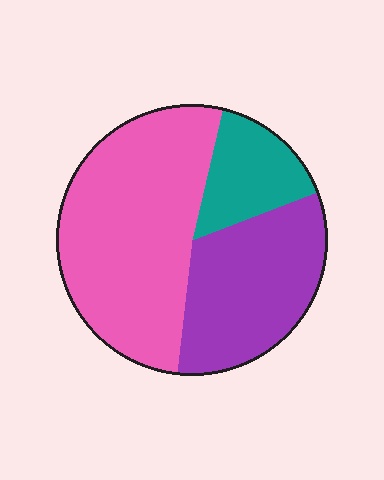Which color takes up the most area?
Pink, at roughly 50%.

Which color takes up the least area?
Teal, at roughly 15%.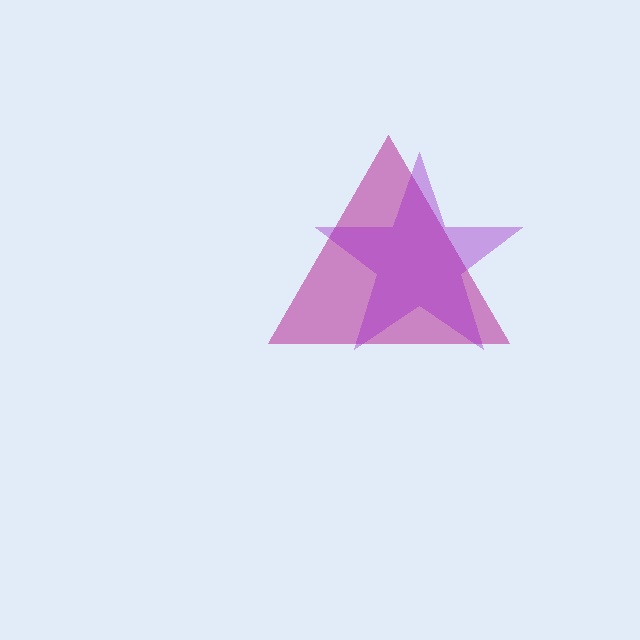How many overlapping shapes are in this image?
There are 2 overlapping shapes in the image.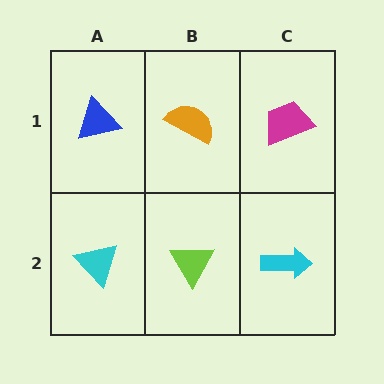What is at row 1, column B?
An orange semicircle.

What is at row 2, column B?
A lime triangle.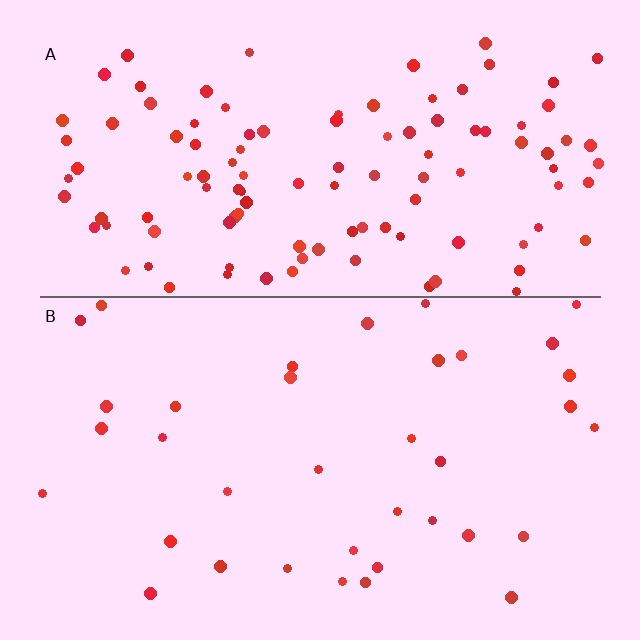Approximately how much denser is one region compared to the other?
Approximately 3.1× — region A over region B.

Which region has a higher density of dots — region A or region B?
A (the top).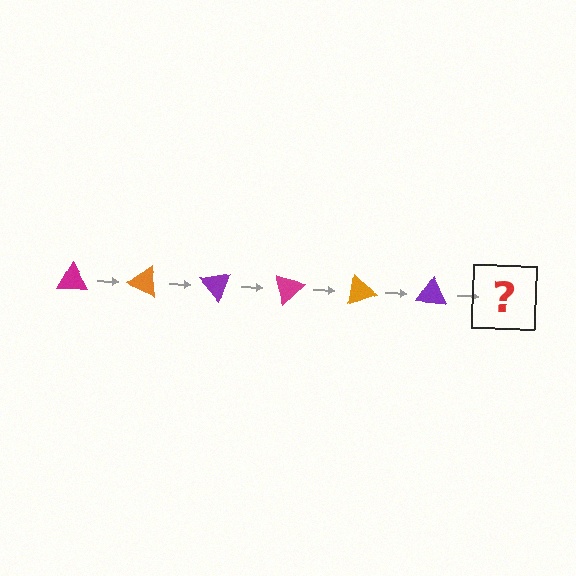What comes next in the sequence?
The next element should be a magenta triangle, rotated 150 degrees from the start.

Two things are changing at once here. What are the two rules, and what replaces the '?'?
The two rules are that it rotates 25 degrees each step and the color cycles through magenta, orange, and purple. The '?' should be a magenta triangle, rotated 150 degrees from the start.